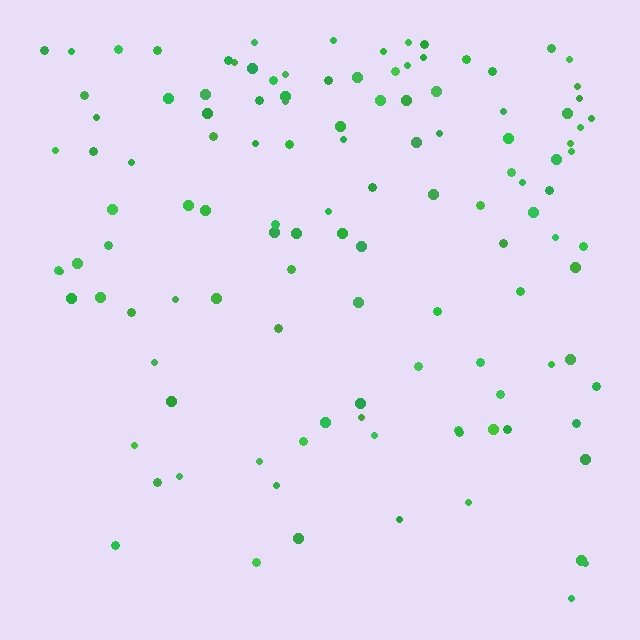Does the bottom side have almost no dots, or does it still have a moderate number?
Still a moderate number, just noticeably fewer than the top.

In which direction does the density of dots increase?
From bottom to top, with the top side densest.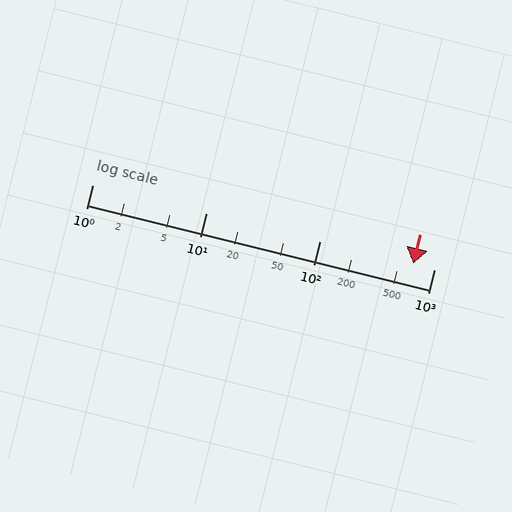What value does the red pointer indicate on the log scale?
The pointer indicates approximately 660.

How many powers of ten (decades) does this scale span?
The scale spans 3 decades, from 1 to 1000.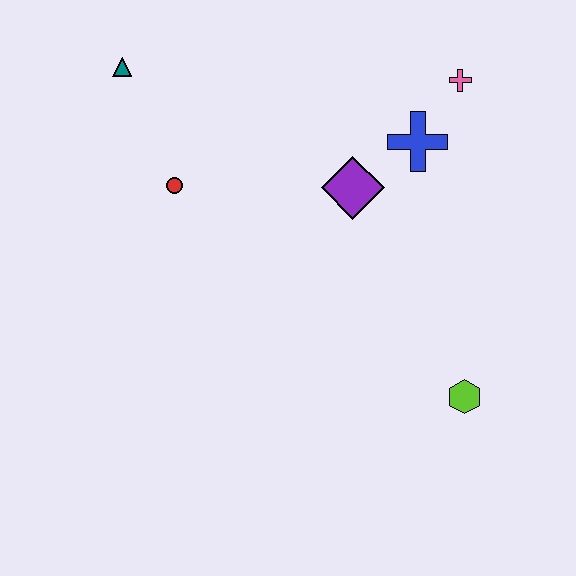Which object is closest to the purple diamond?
The blue cross is closest to the purple diamond.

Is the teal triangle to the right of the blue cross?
No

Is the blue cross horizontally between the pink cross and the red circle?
Yes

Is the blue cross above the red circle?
Yes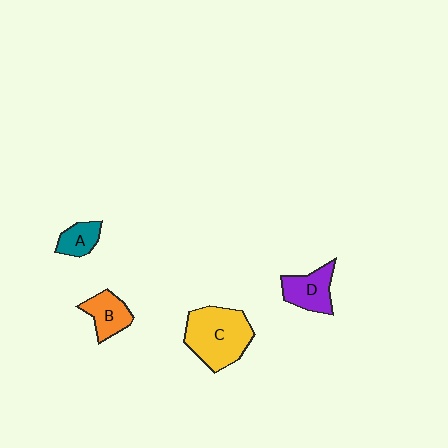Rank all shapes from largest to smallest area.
From largest to smallest: C (yellow), D (purple), B (orange), A (teal).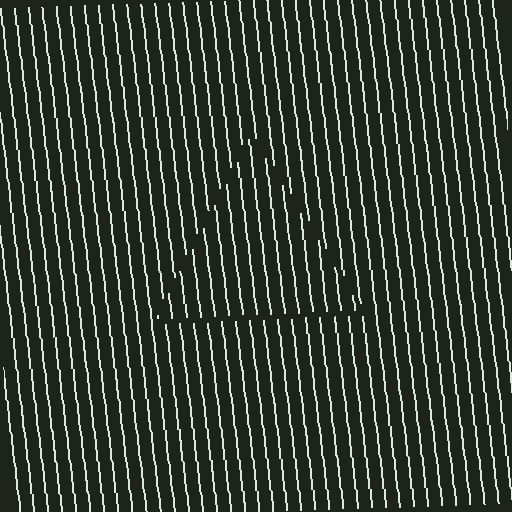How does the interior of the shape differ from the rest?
The interior of the shape contains the same grating, shifted by half a period — the contour is defined by the phase discontinuity where line-ends from the inner and outer gratings abut.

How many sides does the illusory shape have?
3 sides — the line-ends trace a triangle.